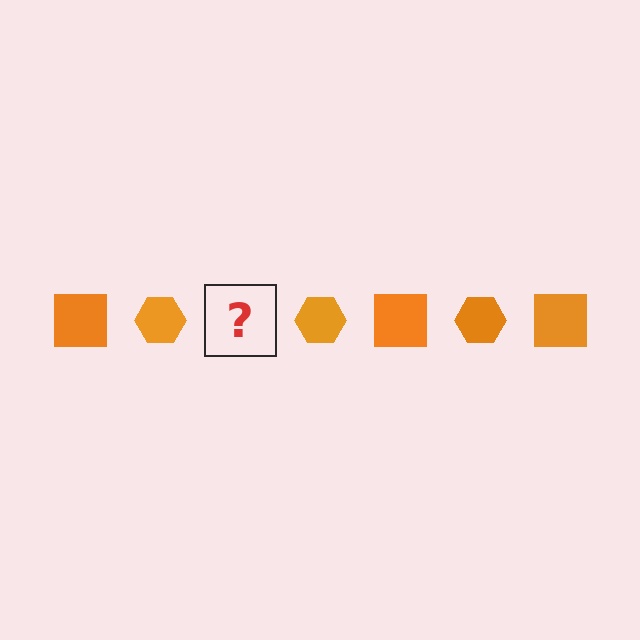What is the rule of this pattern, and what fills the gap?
The rule is that the pattern cycles through square, hexagon shapes in orange. The gap should be filled with an orange square.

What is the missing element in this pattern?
The missing element is an orange square.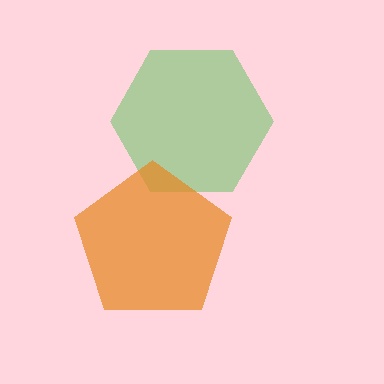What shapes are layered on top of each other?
The layered shapes are: a green hexagon, an orange pentagon.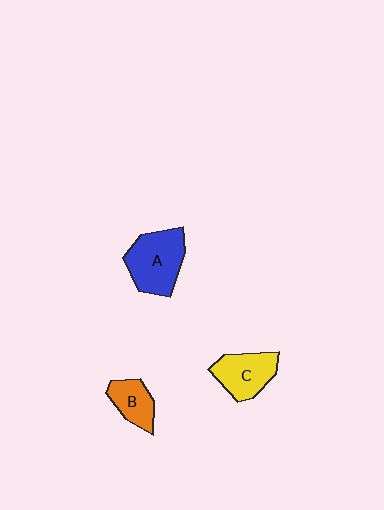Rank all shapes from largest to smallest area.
From largest to smallest: A (blue), C (yellow), B (orange).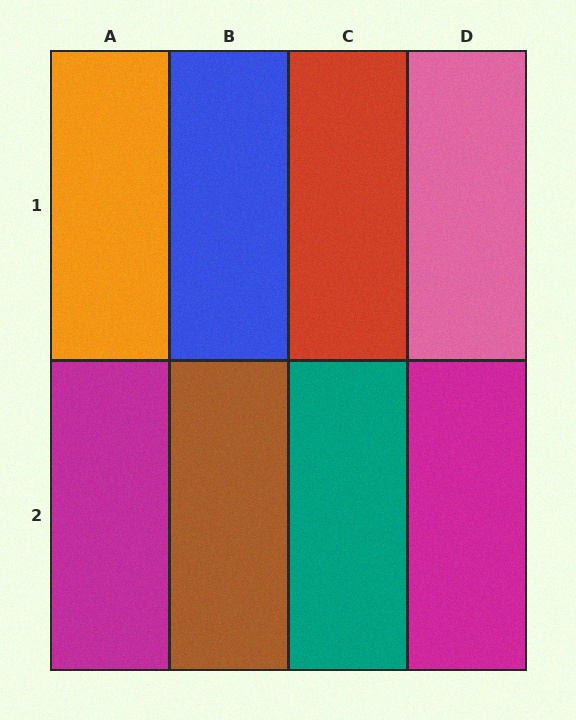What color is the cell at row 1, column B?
Blue.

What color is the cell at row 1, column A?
Orange.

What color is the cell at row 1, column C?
Red.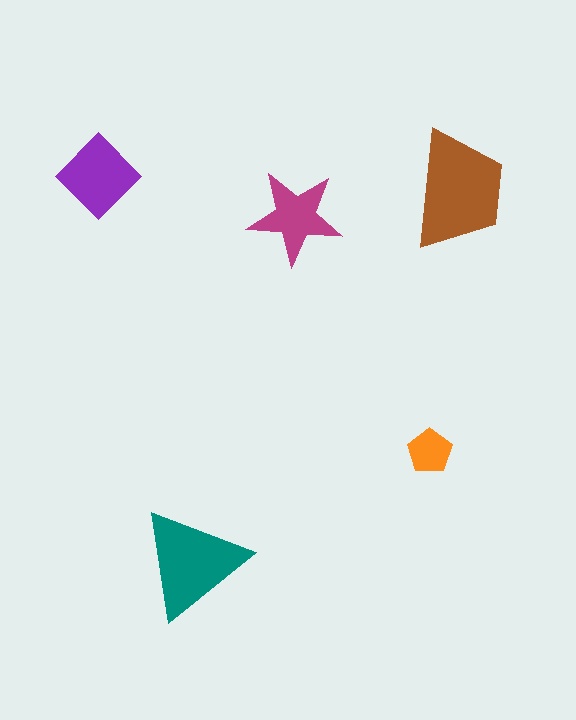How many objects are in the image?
There are 5 objects in the image.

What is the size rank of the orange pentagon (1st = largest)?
5th.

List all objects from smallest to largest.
The orange pentagon, the magenta star, the purple diamond, the teal triangle, the brown trapezoid.